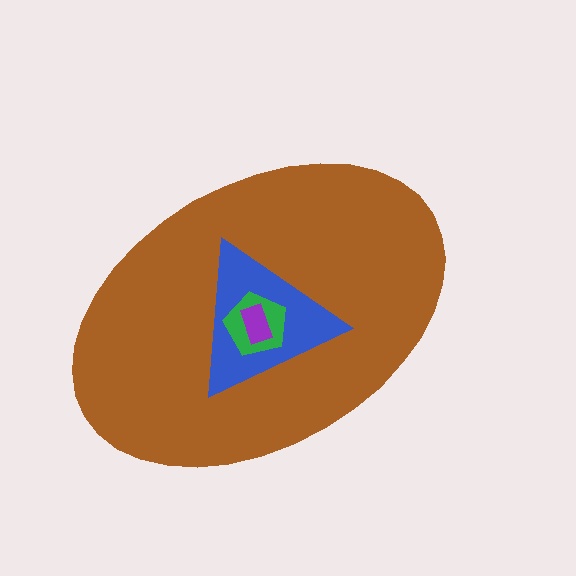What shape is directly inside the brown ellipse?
The blue triangle.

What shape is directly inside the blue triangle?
The green pentagon.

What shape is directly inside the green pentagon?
The purple rectangle.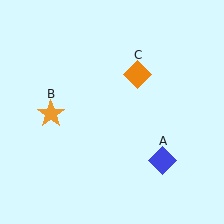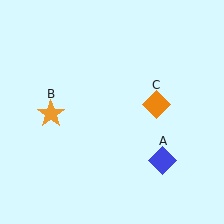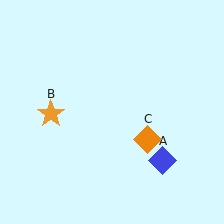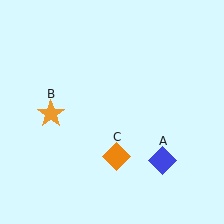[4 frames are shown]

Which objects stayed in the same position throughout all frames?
Blue diamond (object A) and orange star (object B) remained stationary.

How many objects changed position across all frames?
1 object changed position: orange diamond (object C).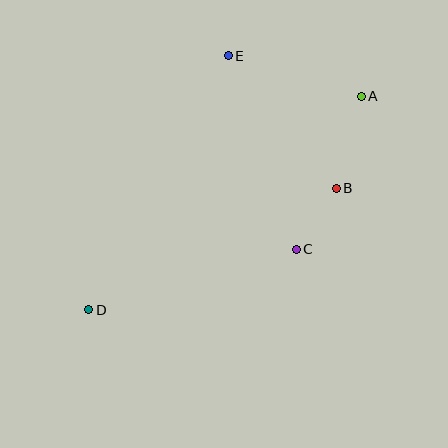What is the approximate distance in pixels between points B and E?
The distance between B and E is approximately 171 pixels.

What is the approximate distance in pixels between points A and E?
The distance between A and E is approximately 139 pixels.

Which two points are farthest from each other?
Points A and D are farthest from each other.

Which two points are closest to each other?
Points B and C are closest to each other.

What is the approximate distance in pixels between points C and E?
The distance between C and E is approximately 205 pixels.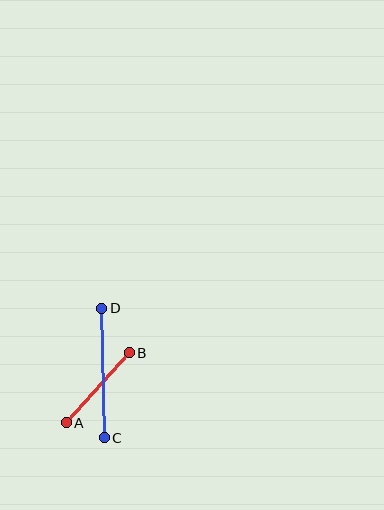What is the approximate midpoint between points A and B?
The midpoint is at approximately (98, 388) pixels.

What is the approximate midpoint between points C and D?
The midpoint is at approximately (103, 373) pixels.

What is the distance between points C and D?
The distance is approximately 130 pixels.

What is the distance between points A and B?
The distance is approximately 94 pixels.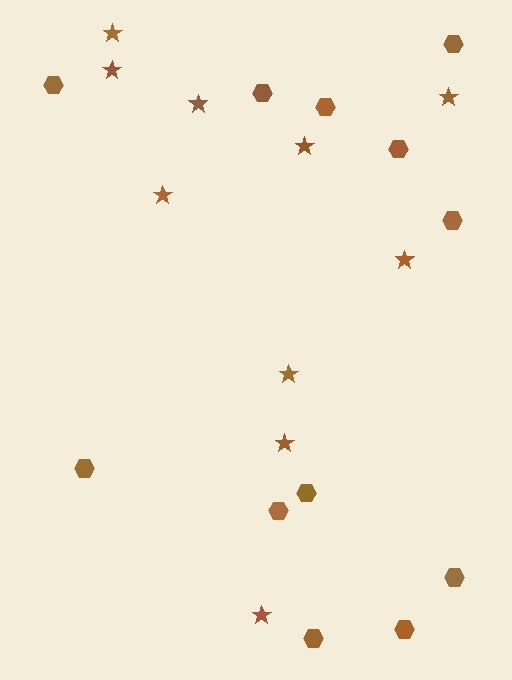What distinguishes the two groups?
There are 2 groups: one group of hexagons (12) and one group of stars (10).